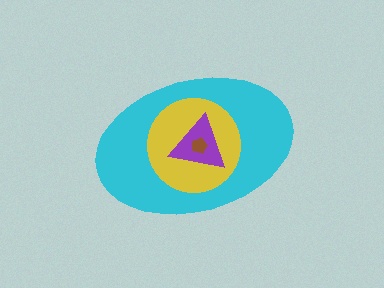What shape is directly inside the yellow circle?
The purple triangle.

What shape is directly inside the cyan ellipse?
The yellow circle.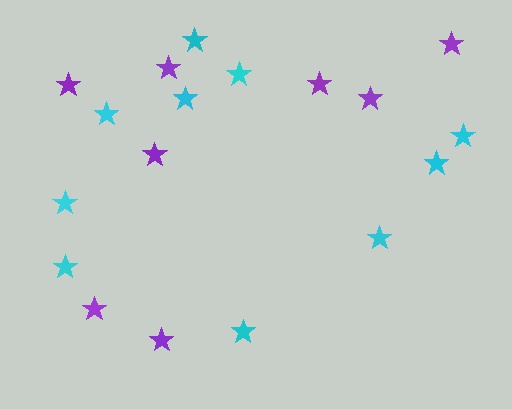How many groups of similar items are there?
There are 2 groups: one group of cyan stars (10) and one group of purple stars (8).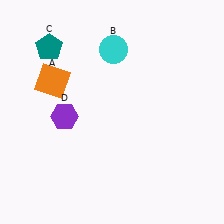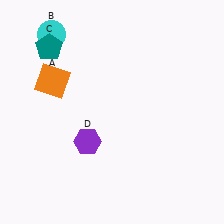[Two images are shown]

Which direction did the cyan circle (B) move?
The cyan circle (B) moved left.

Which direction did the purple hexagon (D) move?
The purple hexagon (D) moved down.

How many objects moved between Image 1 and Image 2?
2 objects moved between the two images.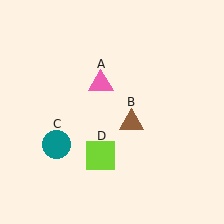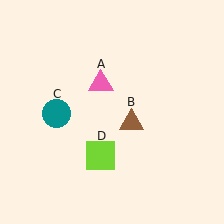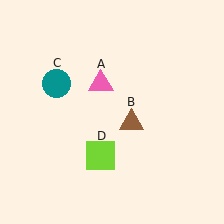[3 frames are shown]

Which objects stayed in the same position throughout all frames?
Pink triangle (object A) and brown triangle (object B) and lime square (object D) remained stationary.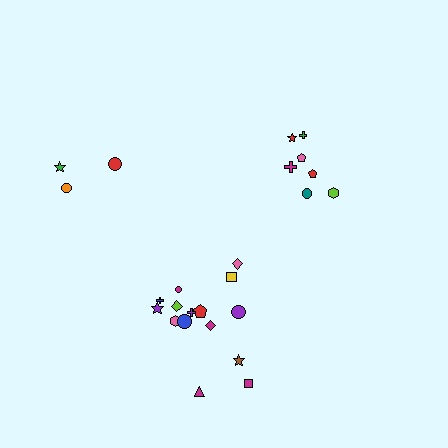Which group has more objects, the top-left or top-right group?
The top-right group.